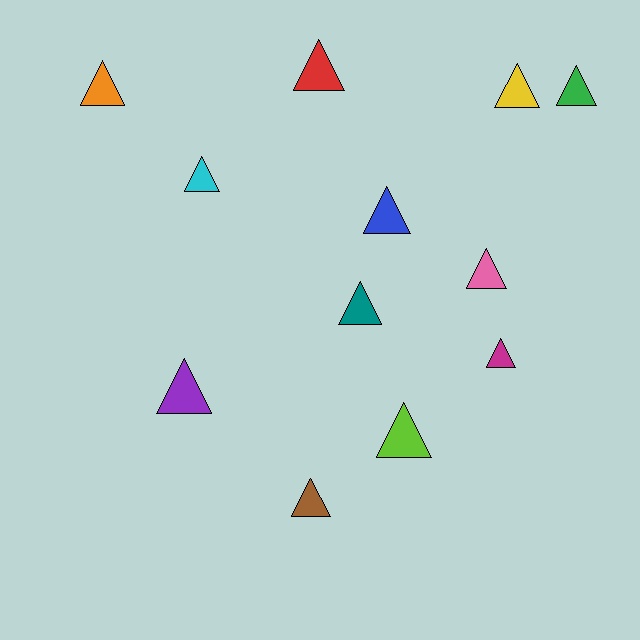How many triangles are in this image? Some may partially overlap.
There are 12 triangles.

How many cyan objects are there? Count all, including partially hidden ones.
There is 1 cyan object.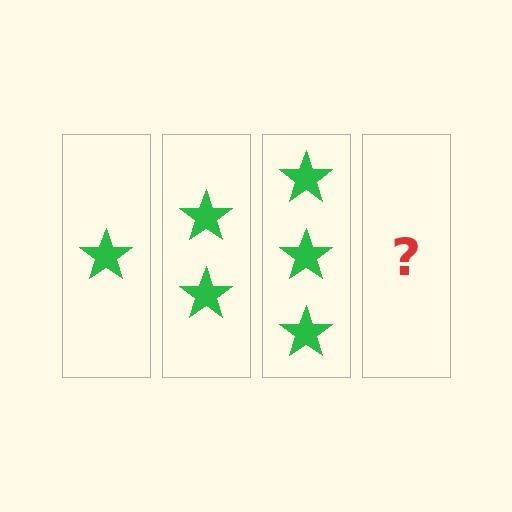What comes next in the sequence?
The next element should be 4 stars.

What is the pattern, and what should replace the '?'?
The pattern is that each step adds one more star. The '?' should be 4 stars.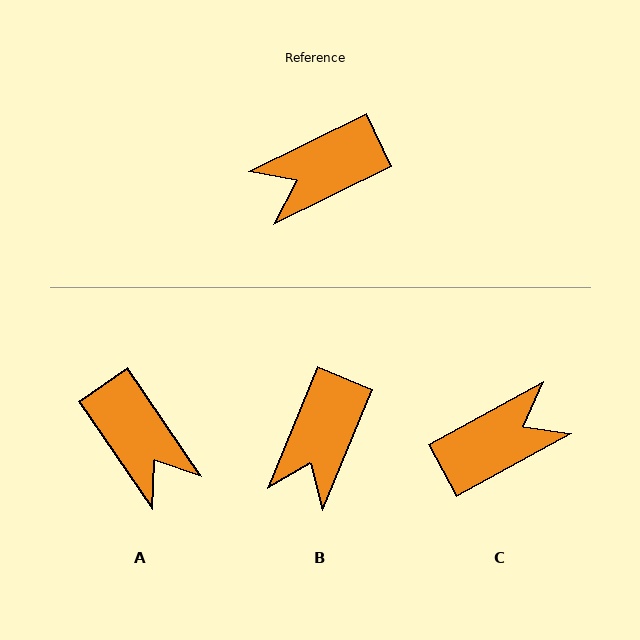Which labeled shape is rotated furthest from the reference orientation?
C, about 177 degrees away.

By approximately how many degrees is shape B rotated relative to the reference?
Approximately 42 degrees counter-clockwise.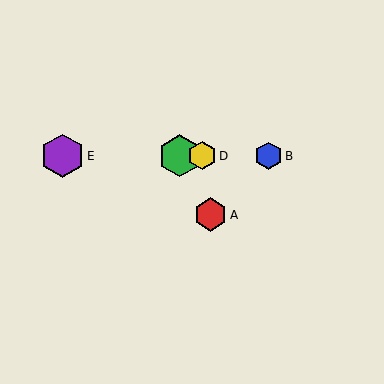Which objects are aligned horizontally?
Objects B, C, D, E are aligned horizontally.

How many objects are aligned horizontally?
4 objects (B, C, D, E) are aligned horizontally.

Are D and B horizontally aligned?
Yes, both are at y≈156.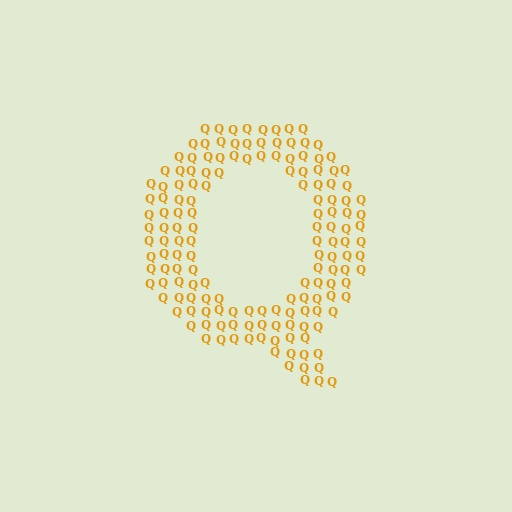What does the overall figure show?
The overall figure shows the letter Q.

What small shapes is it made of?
It is made of small letter Q's.